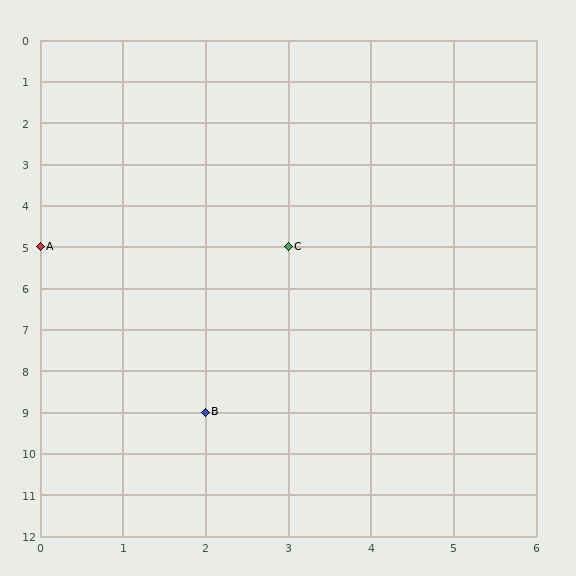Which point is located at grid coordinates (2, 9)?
Point B is at (2, 9).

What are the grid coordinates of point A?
Point A is at grid coordinates (0, 5).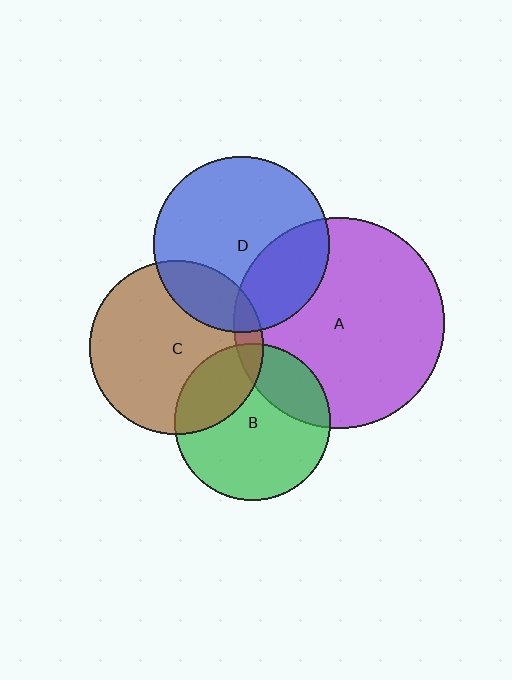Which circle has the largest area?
Circle A (purple).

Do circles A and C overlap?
Yes.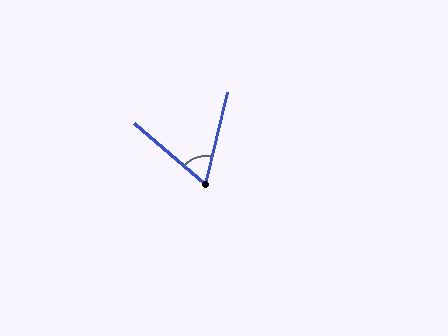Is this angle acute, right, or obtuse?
It is acute.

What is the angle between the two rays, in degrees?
Approximately 63 degrees.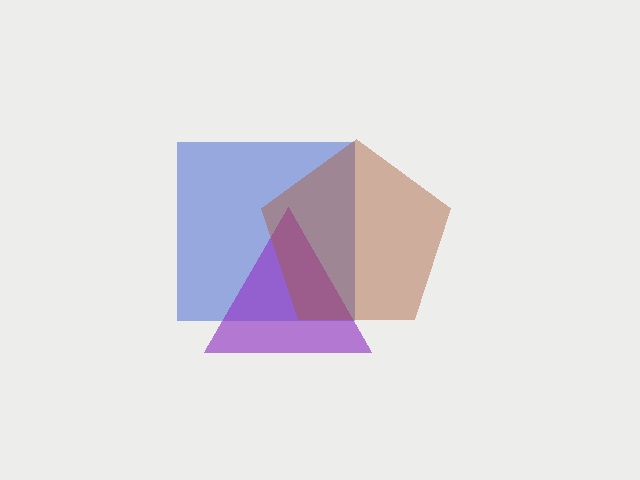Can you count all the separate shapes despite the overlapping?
Yes, there are 3 separate shapes.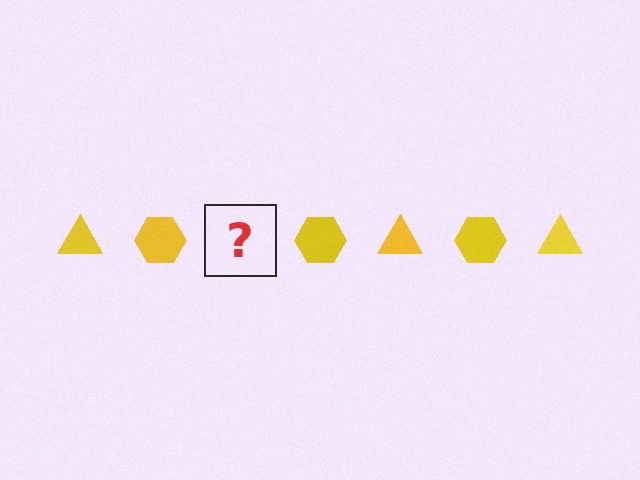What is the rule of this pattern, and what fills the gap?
The rule is that the pattern cycles through triangle, hexagon shapes in yellow. The gap should be filled with a yellow triangle.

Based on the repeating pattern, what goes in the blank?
The blank should be a yellow triangle.